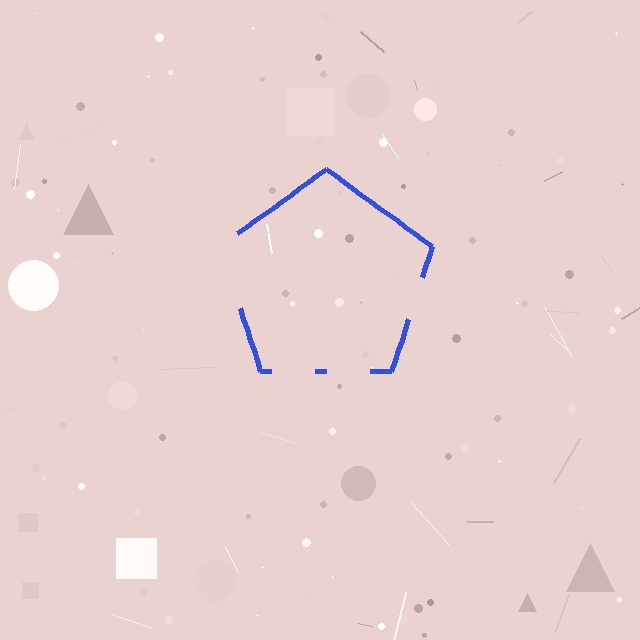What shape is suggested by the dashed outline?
The dashed outline suggests a pentagon.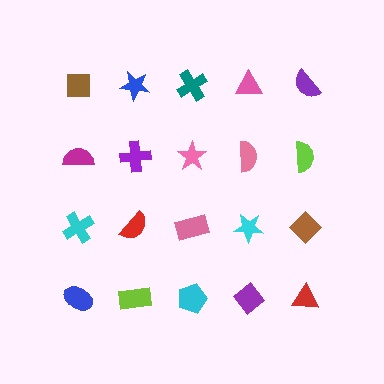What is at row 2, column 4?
A pink semicircle.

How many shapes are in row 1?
5 shapes.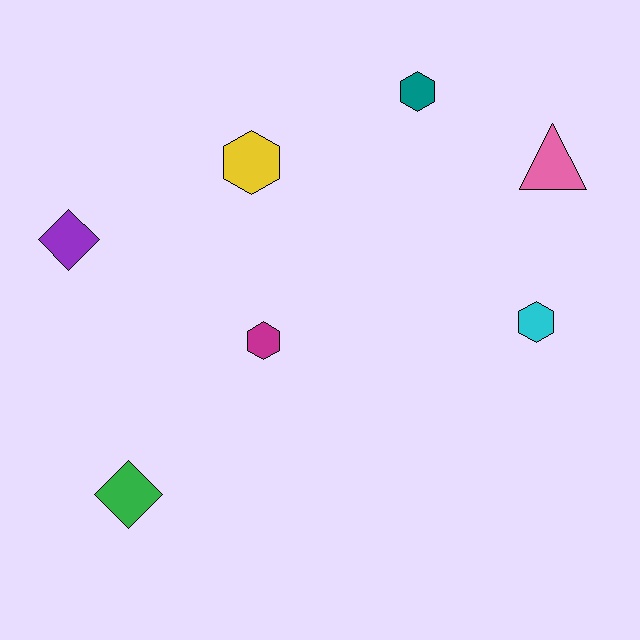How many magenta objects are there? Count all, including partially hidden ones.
There is 1 magenta object.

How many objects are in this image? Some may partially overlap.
There are 7 objects.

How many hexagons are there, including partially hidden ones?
There are 4 hexagons.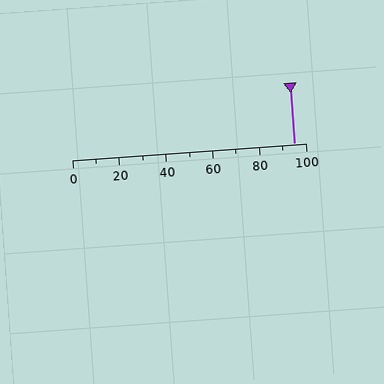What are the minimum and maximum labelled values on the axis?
The axis runs from 0 to 100.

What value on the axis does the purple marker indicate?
The marker indicates approximately 95.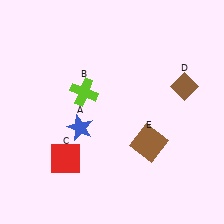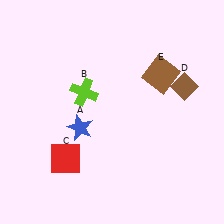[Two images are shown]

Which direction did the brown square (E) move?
The brown square (E) moved up.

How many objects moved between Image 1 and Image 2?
1 object moved between the two images.